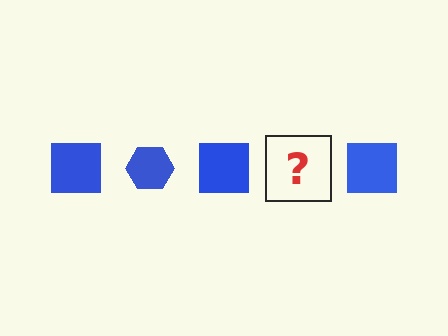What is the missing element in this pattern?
The missing element is a blue hexagon.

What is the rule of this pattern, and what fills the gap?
The rule is that the pattern cycles through square, hexagon shapes in blue. The gap should be filled with a blue hexagon.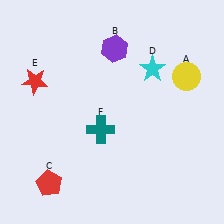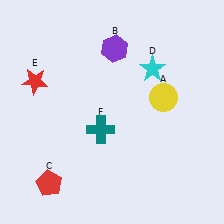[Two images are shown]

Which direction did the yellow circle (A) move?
The yellow circle (A) moved left.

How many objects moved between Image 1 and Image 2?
1 object moved between the two images.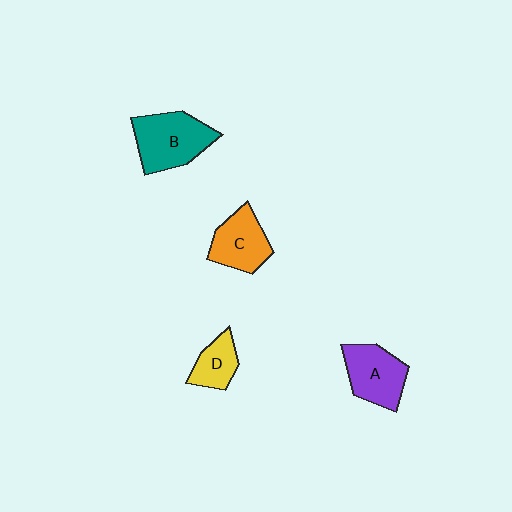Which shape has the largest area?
Shape B (teal).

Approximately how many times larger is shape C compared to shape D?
Approximately 1.5 times.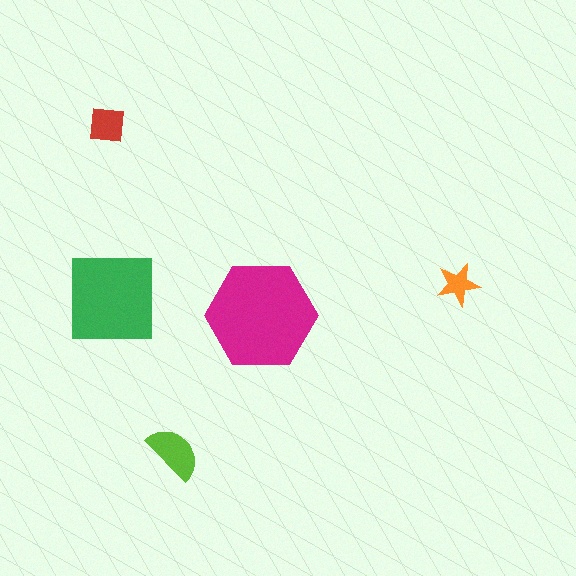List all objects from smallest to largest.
The orange star, the red square, the lime semicircle, the green square, the magenta hexagon.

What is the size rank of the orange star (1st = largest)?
5th.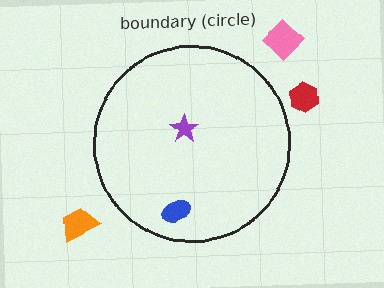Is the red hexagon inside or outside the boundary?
Outside.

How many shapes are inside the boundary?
2 inside, 3 outside.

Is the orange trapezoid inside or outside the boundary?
Outside.